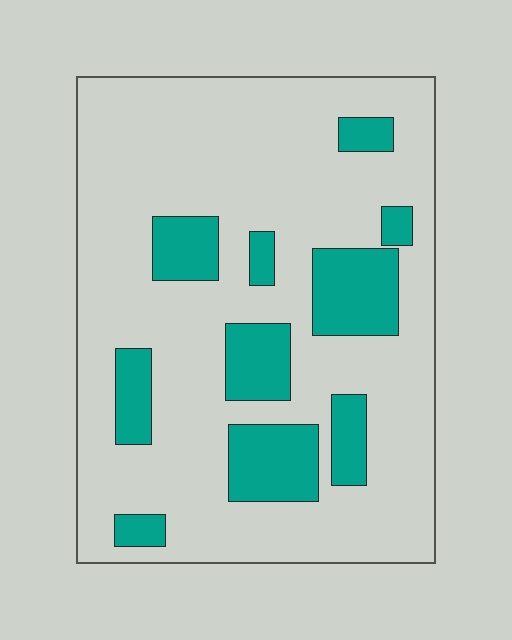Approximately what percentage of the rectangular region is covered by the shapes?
Approximately 20%.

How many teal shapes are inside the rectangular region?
10.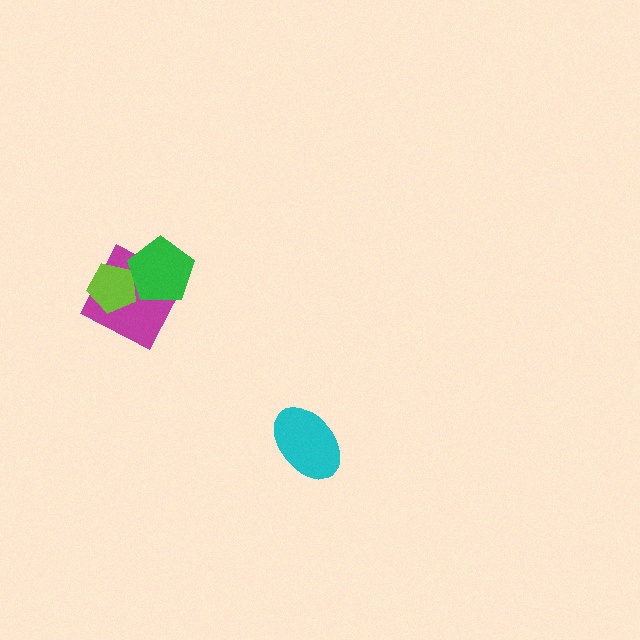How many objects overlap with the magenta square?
2 objects overlap with the magenta square.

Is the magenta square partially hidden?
Yes, it is partially covered by another shape.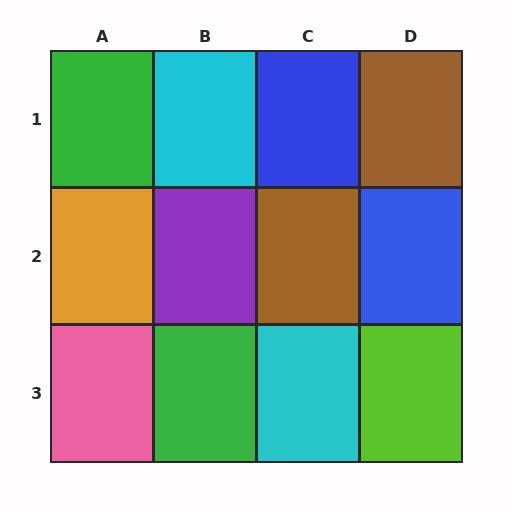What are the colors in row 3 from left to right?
Pink, green, cyan, lime.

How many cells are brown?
2 cells are brown.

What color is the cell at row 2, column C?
Brown.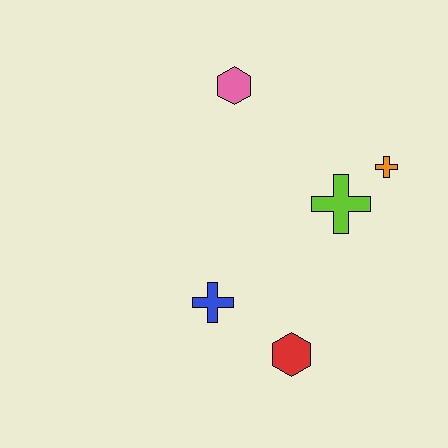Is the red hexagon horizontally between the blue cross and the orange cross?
Yes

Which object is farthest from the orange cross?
The blue cross is farthest from the orange cross.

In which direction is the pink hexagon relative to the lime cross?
The pink hexagon is above the lime cross.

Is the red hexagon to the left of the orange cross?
Yes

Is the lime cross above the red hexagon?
Yes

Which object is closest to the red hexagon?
The blue cross is closest to the red hexagon.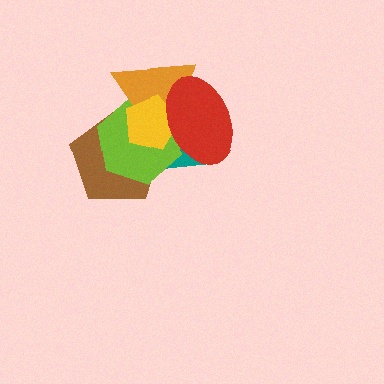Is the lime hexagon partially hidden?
Yes, it is partially covered by another shape.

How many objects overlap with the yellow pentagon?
5 objects overlap with the yellow pentagon.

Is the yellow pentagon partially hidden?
Yes, it is partially covered by another shape.